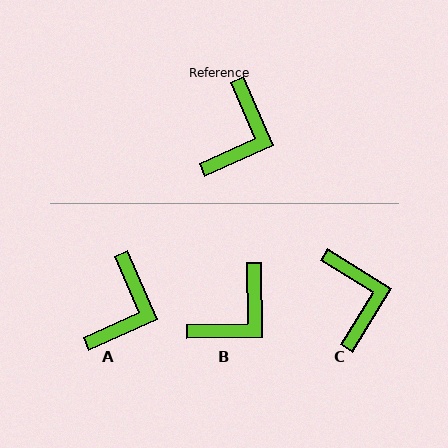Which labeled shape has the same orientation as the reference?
A.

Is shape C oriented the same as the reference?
No, it is off by about 34 degrees.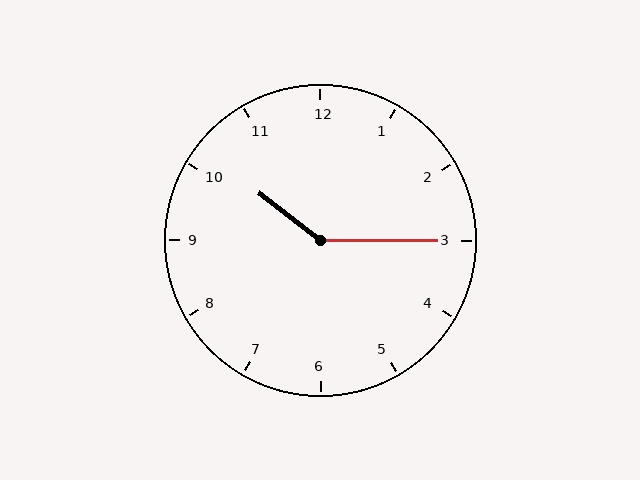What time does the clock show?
10:15.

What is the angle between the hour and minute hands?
Approximately 142 degrees.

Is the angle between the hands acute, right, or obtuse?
It is obtuse.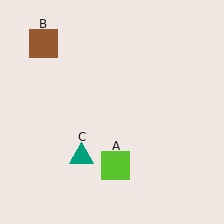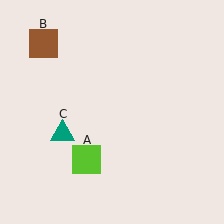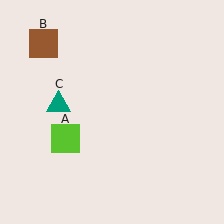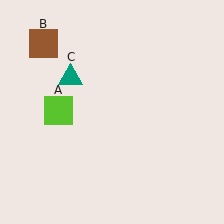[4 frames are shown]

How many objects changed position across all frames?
2 objects changed position: lime square (object A), teal triangle (object C).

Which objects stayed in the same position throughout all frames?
Brown square (object B) remained stationary.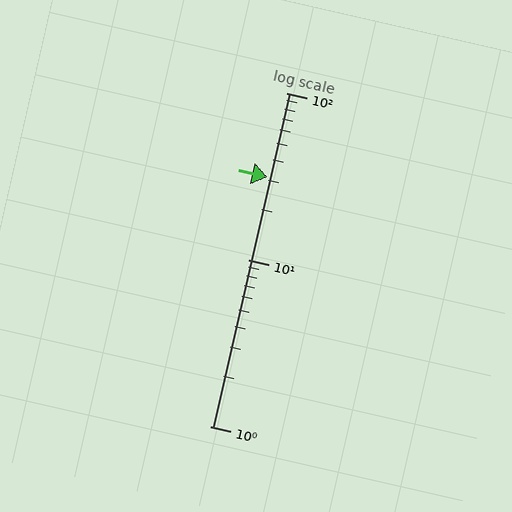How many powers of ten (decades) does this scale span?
The scale spans 2 decades, from 1 to 100.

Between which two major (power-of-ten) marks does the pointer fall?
The pointer is between 10 and 100.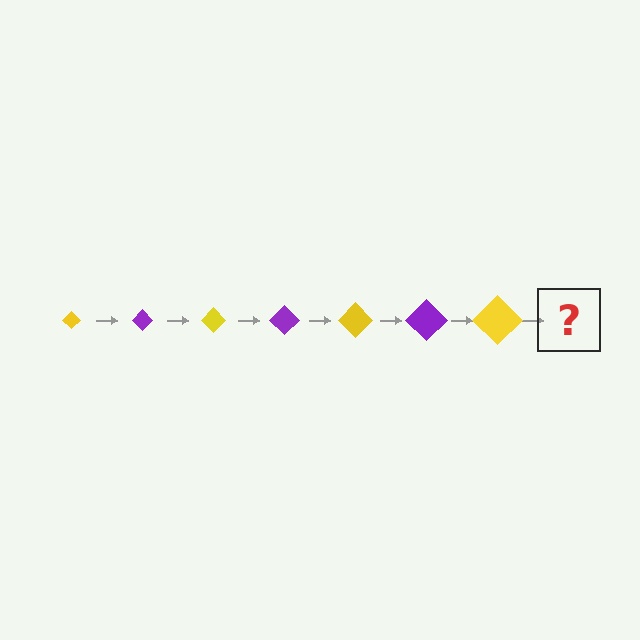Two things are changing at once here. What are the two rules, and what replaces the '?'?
The two rules are that the diamond grows larger each step and the color cycles through yellow and purple. The '?' should be a purple diamond, larger than the previous one.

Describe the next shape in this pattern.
It should be a purple diamond, larger than the previous one.